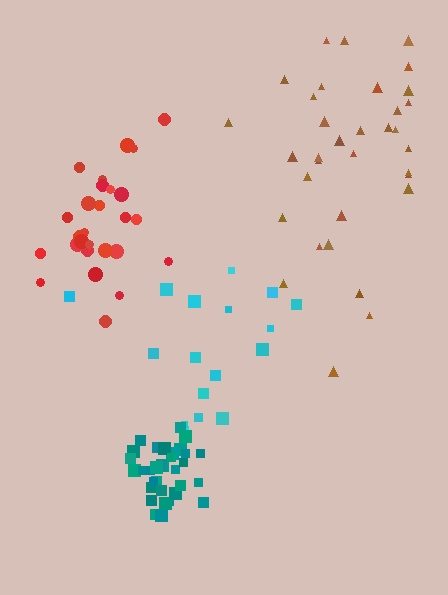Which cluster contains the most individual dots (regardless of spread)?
Teal (35).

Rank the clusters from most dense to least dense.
teal, red, brown, cyan.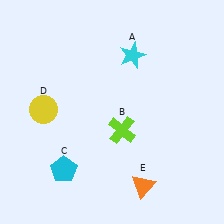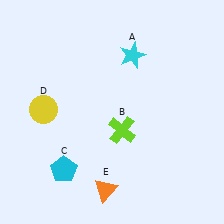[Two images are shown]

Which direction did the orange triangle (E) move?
The orange triangle (E) moved left.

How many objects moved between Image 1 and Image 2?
1 object moved between the two images.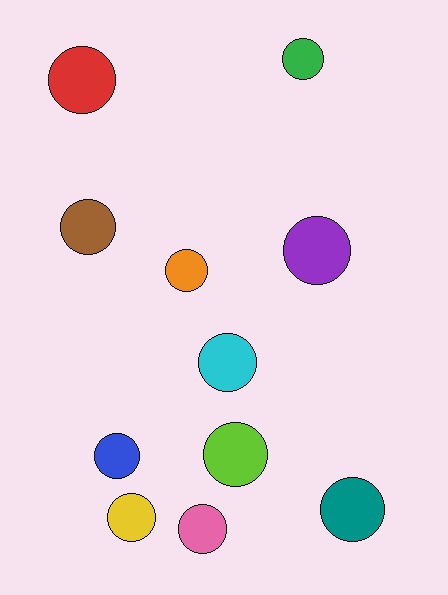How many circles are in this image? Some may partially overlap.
There are 11 circles.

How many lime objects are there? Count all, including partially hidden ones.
There is 1 lime object.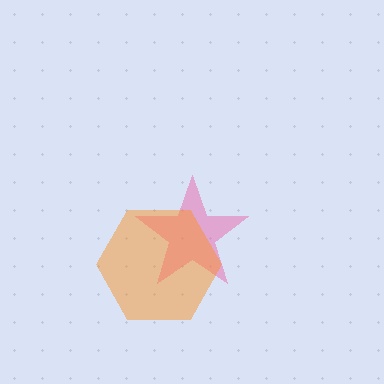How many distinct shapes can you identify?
There are 2 distinct shapes: a pink star, an orange hexagon.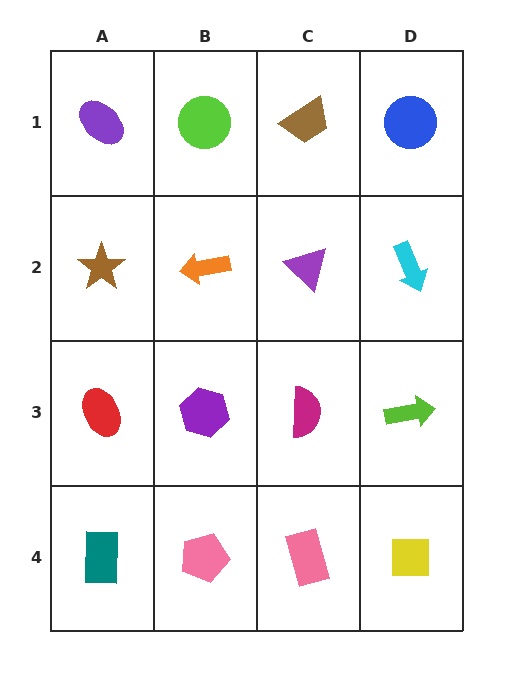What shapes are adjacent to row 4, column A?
A red ellipse (row 3, column A), a pink pentagon (row 4, column B).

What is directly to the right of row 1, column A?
A lime circle.